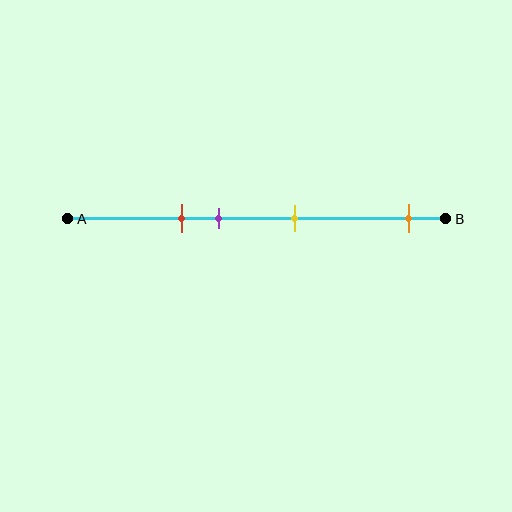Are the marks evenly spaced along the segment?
No, the marks are not evenly spaced.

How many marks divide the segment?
There are 4 marks dividing the segment.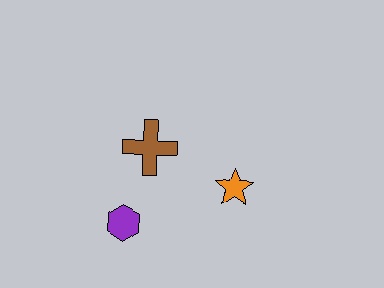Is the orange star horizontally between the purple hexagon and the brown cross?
No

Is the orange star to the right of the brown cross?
Yes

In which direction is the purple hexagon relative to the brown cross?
The purple hexagon is below the brown cross.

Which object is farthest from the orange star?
The purple hexagon is farthest from the orange star.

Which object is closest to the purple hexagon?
The brown cross is closest to the purple hexagon.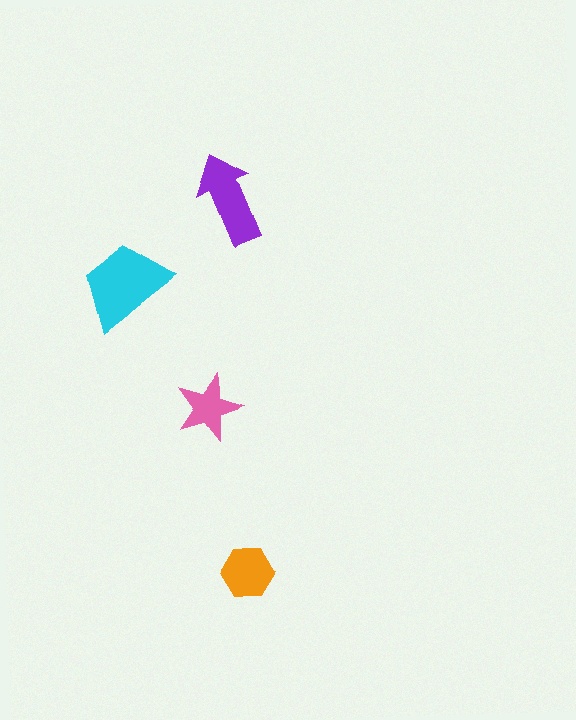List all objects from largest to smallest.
The cyan trapezoid, the purple arrow, the orange hexagon, the pink star.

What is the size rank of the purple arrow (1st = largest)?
2nd.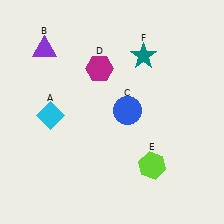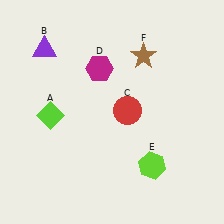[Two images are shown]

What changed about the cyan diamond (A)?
In Image 1, A is cyan. In Image 2, it changed to lime.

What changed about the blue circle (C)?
In Image 1, C is blue. In Image 2, it changed to red.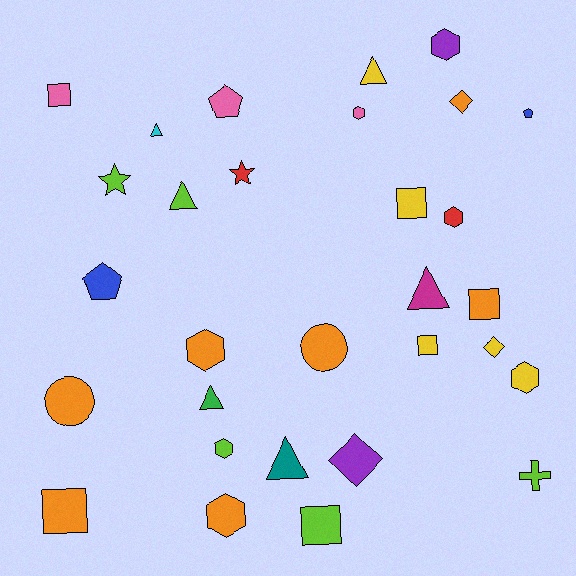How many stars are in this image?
There are 2 stars.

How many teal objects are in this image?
There is 1 teal object.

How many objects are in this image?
There are 30 objects.